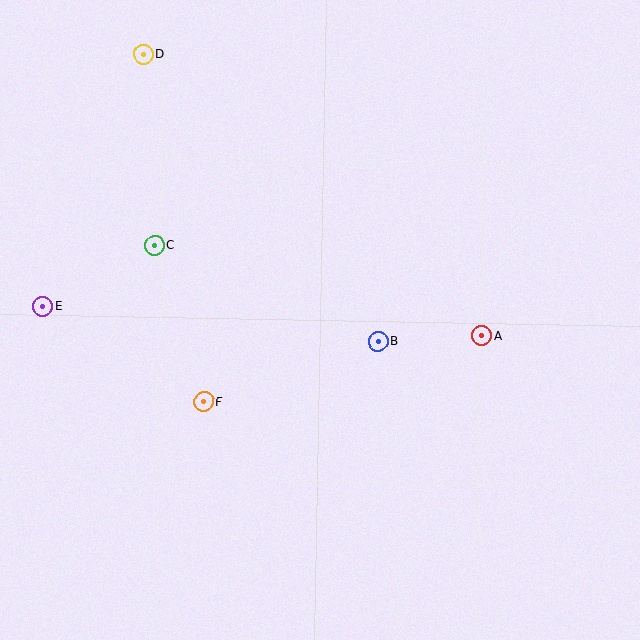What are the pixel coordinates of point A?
Point A is at (481, 336).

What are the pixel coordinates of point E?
Point E is at (43, 306).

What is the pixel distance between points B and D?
The distance between B and D is 371 pixels.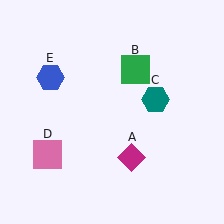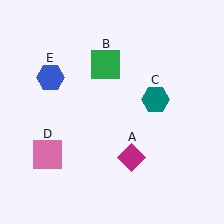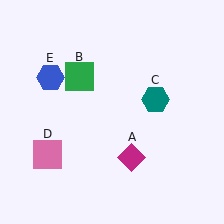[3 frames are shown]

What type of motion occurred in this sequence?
The green square (object B) rotated counterclockwise around the center of the scene.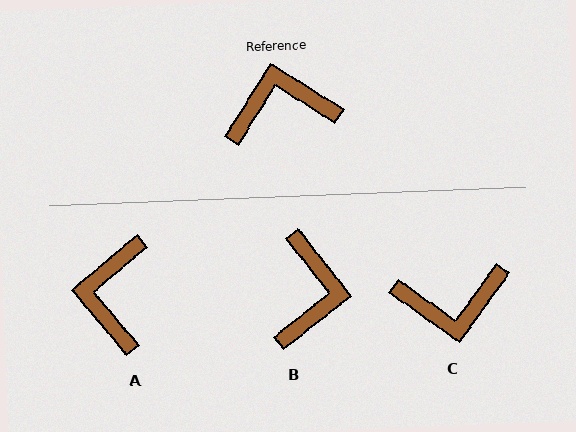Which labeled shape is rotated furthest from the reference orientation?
C, about 176 degrees away.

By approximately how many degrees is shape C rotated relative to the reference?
Approximately 176 degrees counter-clockwise.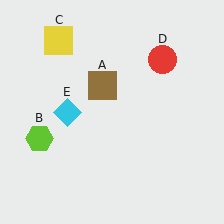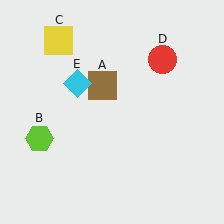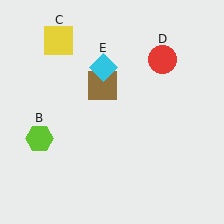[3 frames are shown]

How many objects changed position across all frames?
1 object changed position: cyan diamond (object E).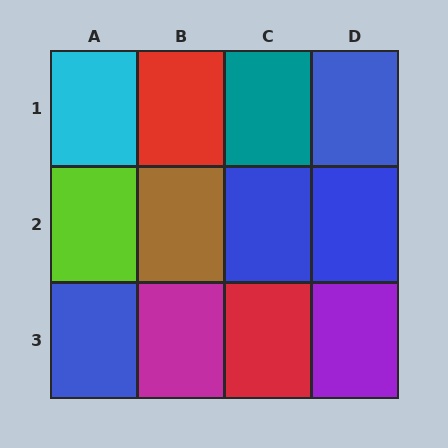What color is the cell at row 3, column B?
Magenta.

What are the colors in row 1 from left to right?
Cyan, red, teal, blue.